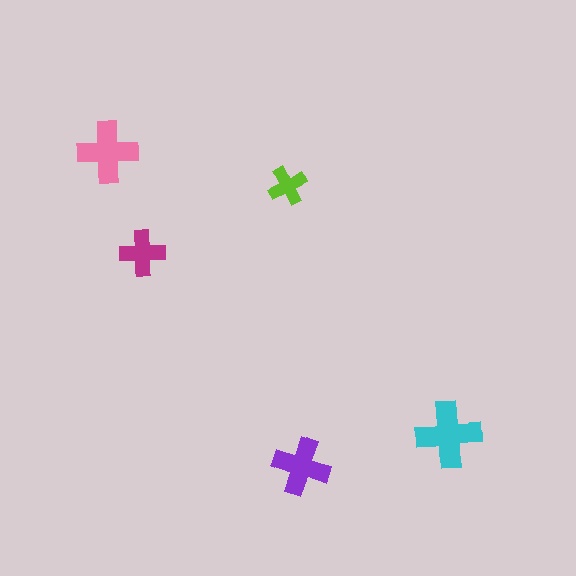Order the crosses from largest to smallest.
the cyan one, the pink one, the purple one, the magenta one, the lime one.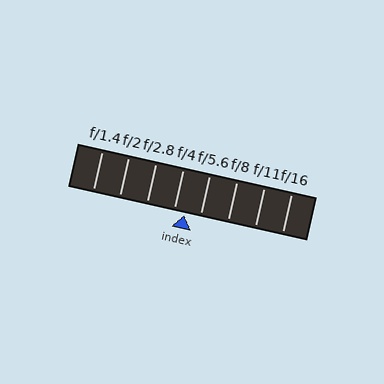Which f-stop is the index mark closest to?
The index mark is closest to f/4.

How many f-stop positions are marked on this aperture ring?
There are 8 f-stop positions marked.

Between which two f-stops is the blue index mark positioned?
The index mark is between f/4 and f/5.6.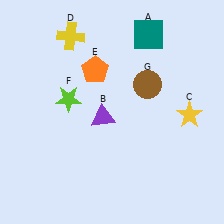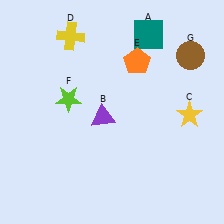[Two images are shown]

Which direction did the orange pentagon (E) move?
The orange pentagon (E) moved right.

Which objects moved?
The objects that moved are: the orange pentagon (E), the brown circle (G).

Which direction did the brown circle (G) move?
The brown circle (G) moved right.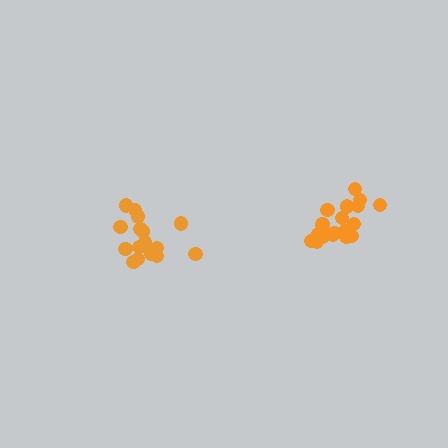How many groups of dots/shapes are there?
There are 2 groups.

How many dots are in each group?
Group 1: 19 dots, Group 2: 17 dots (36 total).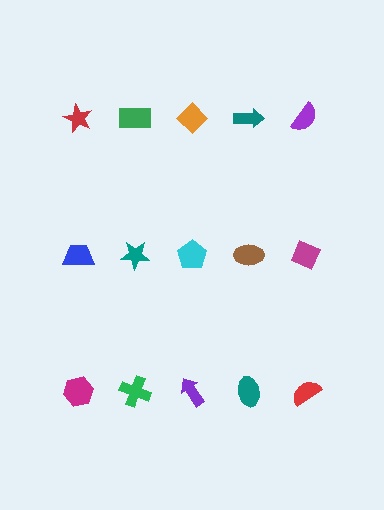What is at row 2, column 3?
A cyan pentagon.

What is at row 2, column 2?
A teal star.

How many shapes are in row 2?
5 shapes.